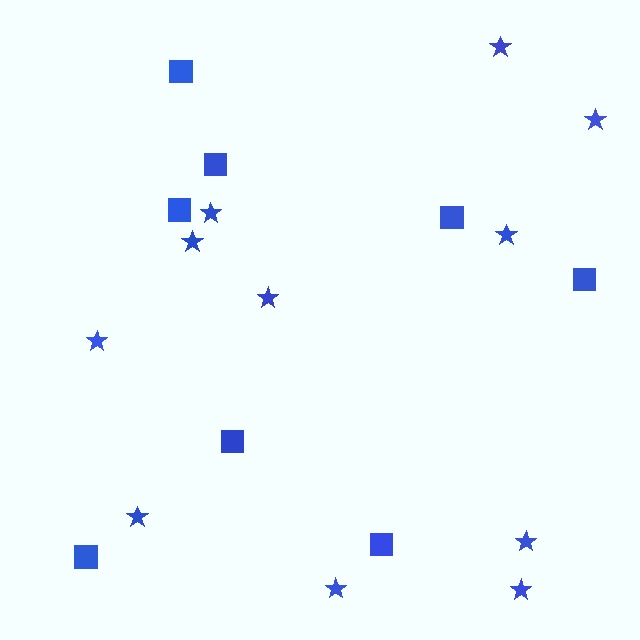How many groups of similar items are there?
There are 2 groups: one group of squares (8) and one group of stars (11).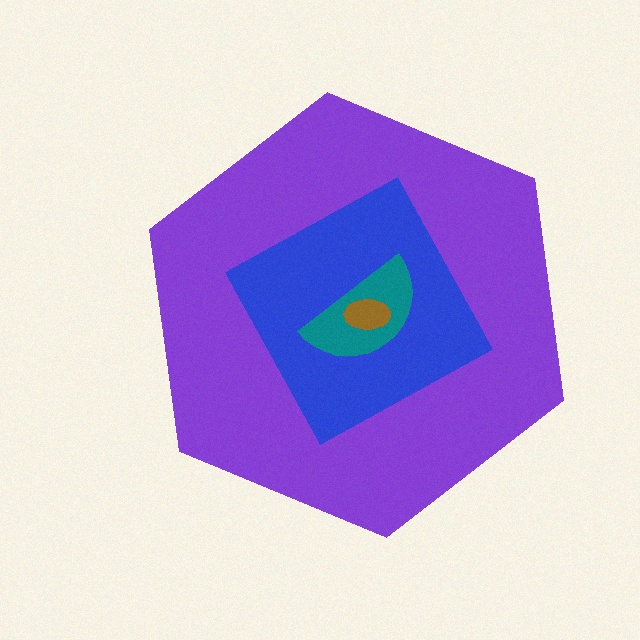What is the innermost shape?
The brown ellipse.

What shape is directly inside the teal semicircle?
The brown ellipse.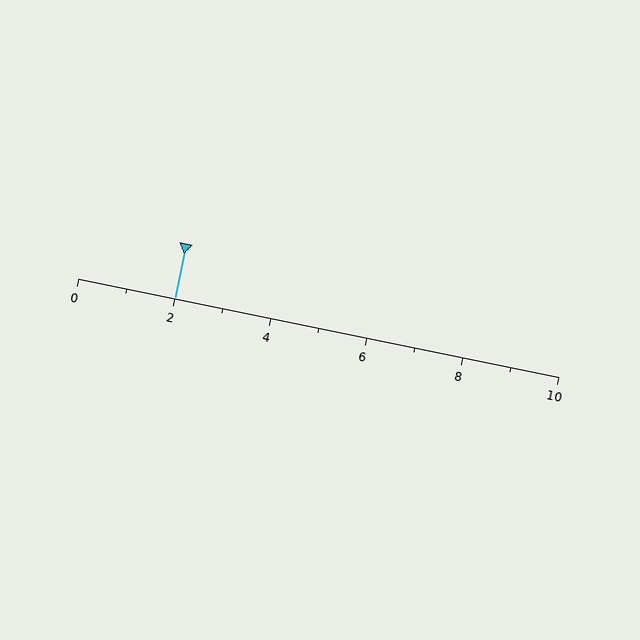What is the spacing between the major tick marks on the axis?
The major ticks are spaced 2 apart.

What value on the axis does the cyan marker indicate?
The marker indicates approximately 2.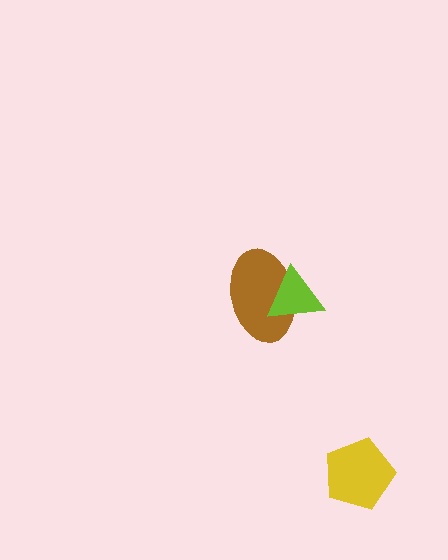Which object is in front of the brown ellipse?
The lime triangle is in front of the brown ellipse.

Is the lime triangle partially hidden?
No, no other shape covers it.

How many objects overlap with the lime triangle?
1 object overlaps with the lime triangle.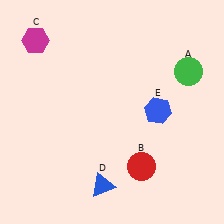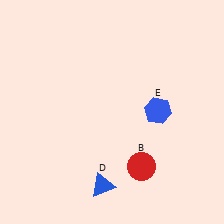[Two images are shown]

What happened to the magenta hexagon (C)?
The magenta hexagon (C) was removed in Image 2. It was in the top-left area of Image 1.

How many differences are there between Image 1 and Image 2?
There are 2 differences between the two images.